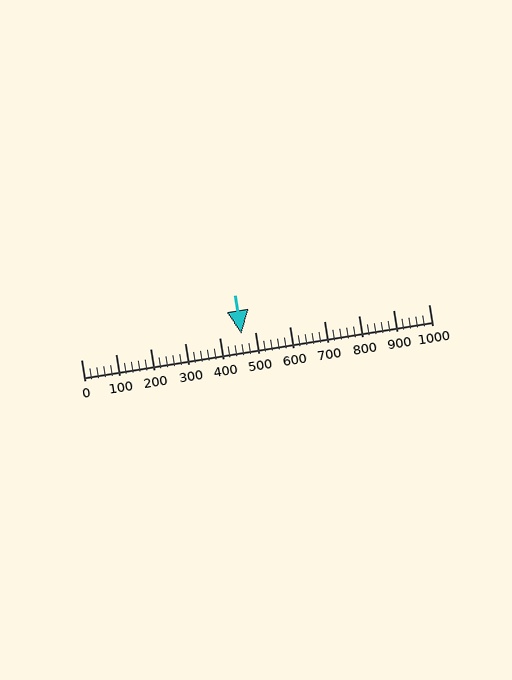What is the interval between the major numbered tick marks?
The major tick marks are spaced 100 units apart.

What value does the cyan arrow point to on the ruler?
The cyan arrow points to approximately 461.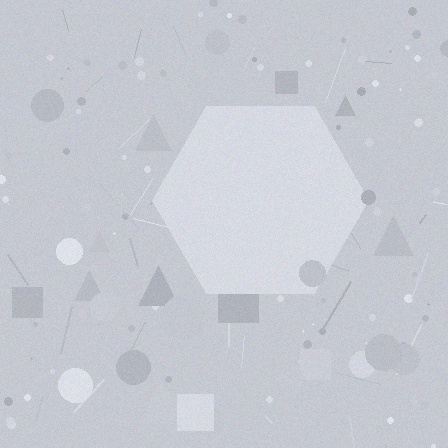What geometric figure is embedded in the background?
A hexagon is embedded in the background.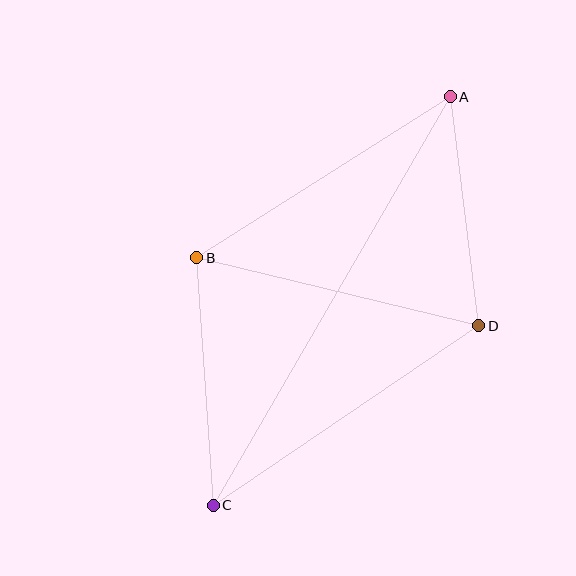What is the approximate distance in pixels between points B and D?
The distance between B and D is approximately 290 pixels.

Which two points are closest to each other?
Points A and D are closest to each other.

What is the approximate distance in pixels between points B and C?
The distance between B and C is approximately 248 pixels.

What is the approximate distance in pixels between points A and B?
The distance between A and B is approximately 300 pixels.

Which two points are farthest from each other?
Points A and C are farthest from each other.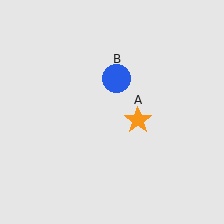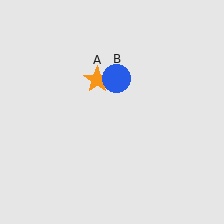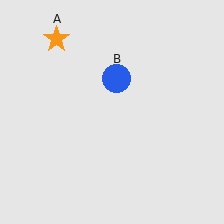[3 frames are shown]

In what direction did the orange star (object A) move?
The orange star (object A) moved up and to the left.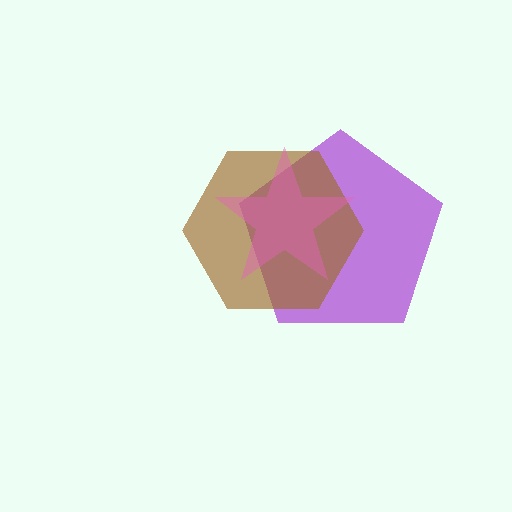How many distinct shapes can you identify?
There are 3 distinct shapes: a purple pentagon, a brown hexagon, a pink star.